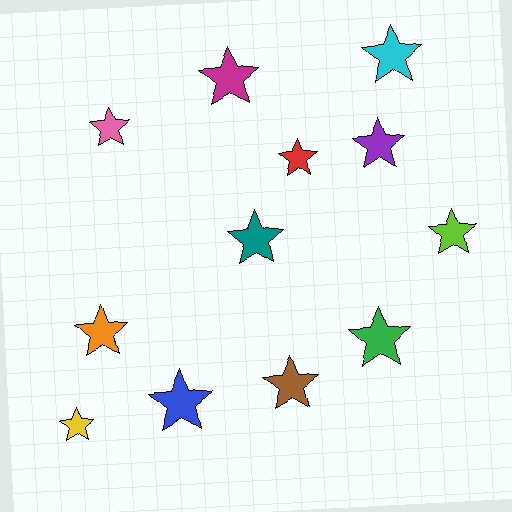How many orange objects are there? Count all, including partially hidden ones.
There is 1 orange object.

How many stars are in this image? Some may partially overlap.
There are 12 stars.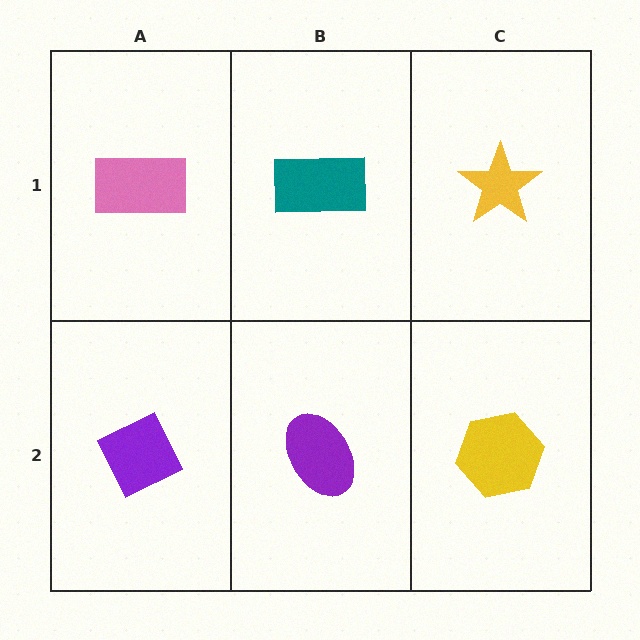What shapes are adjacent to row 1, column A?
A purple diamond (row 2, column A), a teal rectangle (row 1, column B).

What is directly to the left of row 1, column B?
A pink rectangle.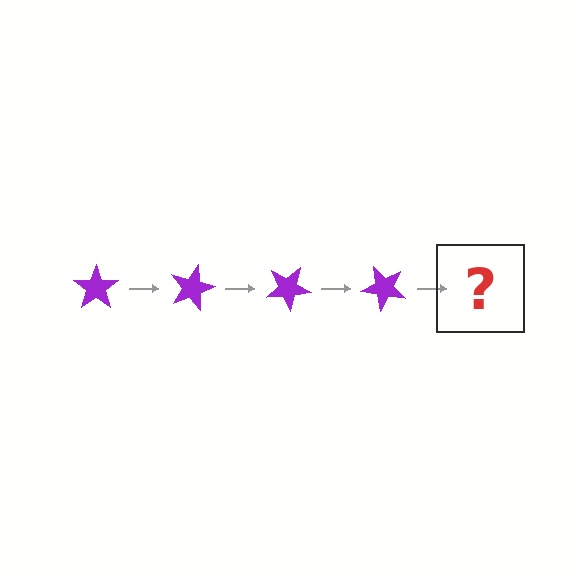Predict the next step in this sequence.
The next step is a purple star rotated 60 degrees.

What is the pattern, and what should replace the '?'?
The pattern is that the star rotates 15 degrees each step. The '?' should be a purple star rotated 60 degrees.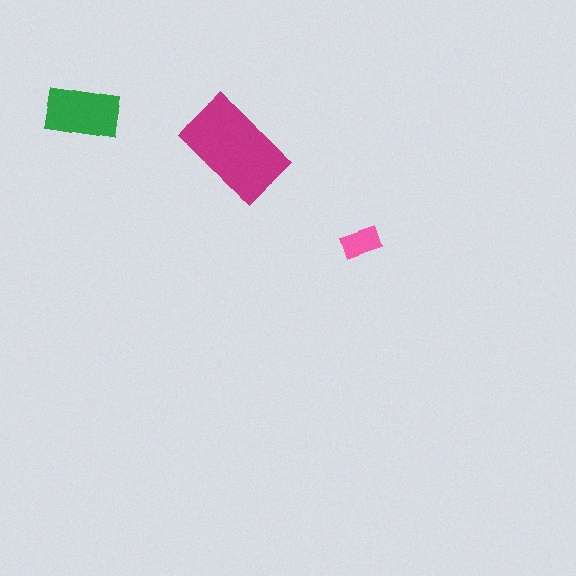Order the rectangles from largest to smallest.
the magenta one, the green one, the pink one.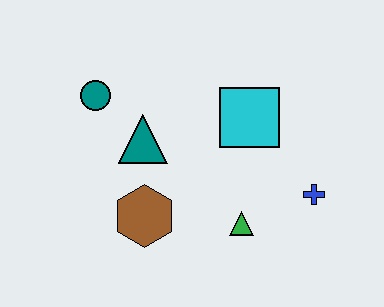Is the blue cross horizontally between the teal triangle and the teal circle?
No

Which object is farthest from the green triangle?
The teal circle is farthest from the green triangle.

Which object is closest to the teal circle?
The teal triangle is closest to the teal circle.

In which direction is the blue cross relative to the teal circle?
The blue cross is to the right of the teal circle.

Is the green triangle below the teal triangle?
Yes